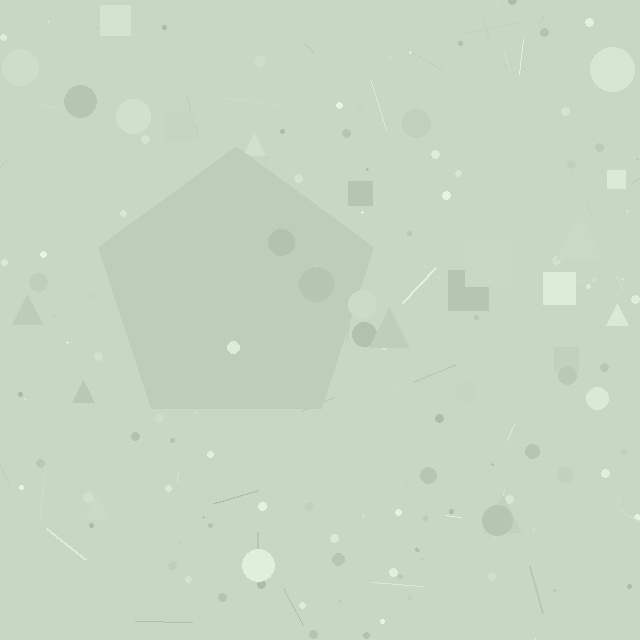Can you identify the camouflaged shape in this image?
The camouflaged shape is a pentagon.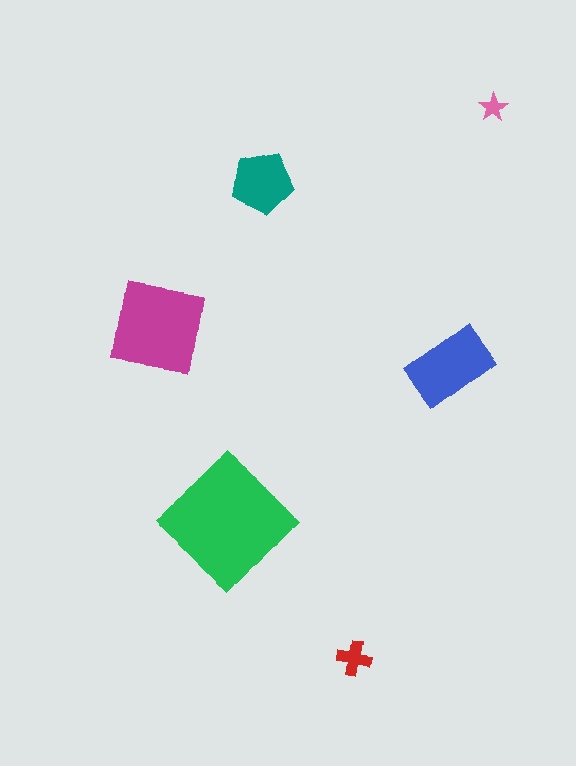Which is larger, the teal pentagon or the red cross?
The teal pentagon.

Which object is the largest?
The green diamond.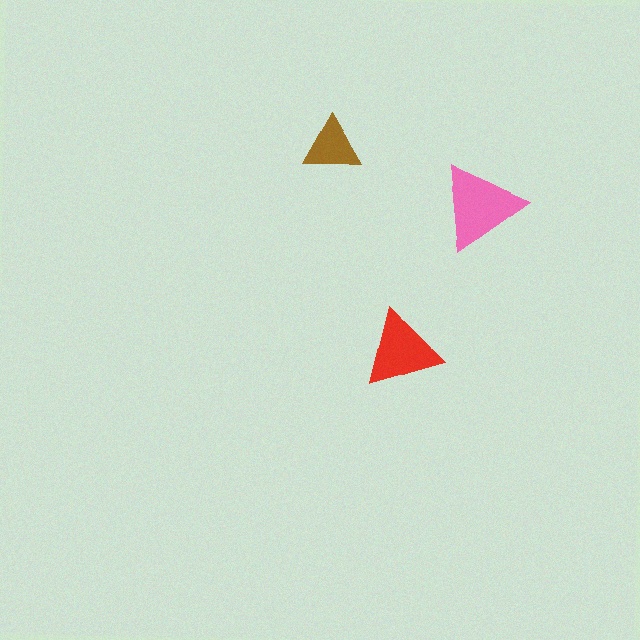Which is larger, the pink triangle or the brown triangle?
The pink one.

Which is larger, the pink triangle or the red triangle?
The pink one.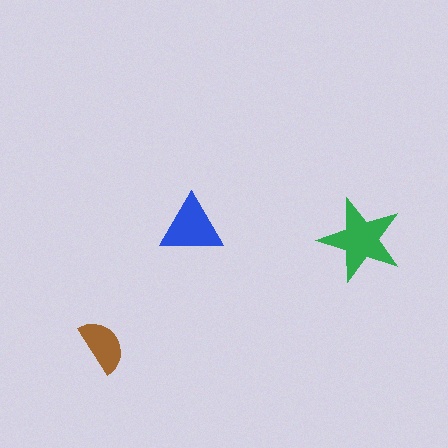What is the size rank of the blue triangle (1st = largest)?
2nd.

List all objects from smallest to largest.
The brown semicircle, the blue triangle, the green star.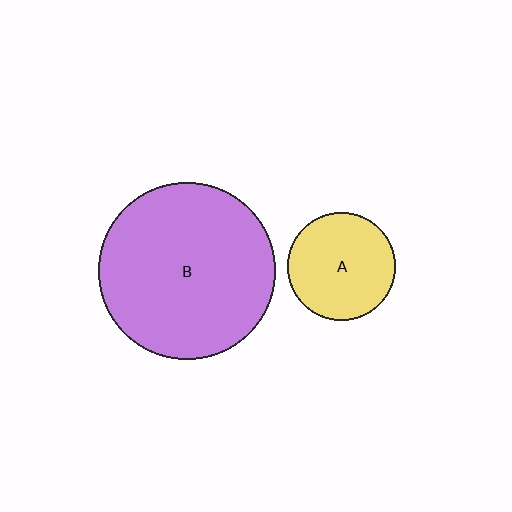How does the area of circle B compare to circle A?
Approximately 2.7 times.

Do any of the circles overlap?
No, none of the circles overlap.